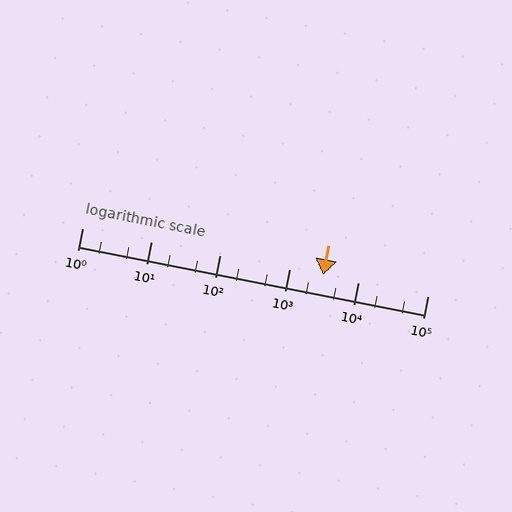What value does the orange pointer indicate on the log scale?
The pointer indicates approximately 3100.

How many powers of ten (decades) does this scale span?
The scale spans 5 decades, from 1 to 100000.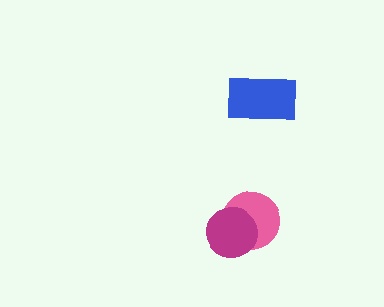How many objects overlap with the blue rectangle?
0 objects overlap with the blue rectangle.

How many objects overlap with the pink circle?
1 object overlaps with the pink circle.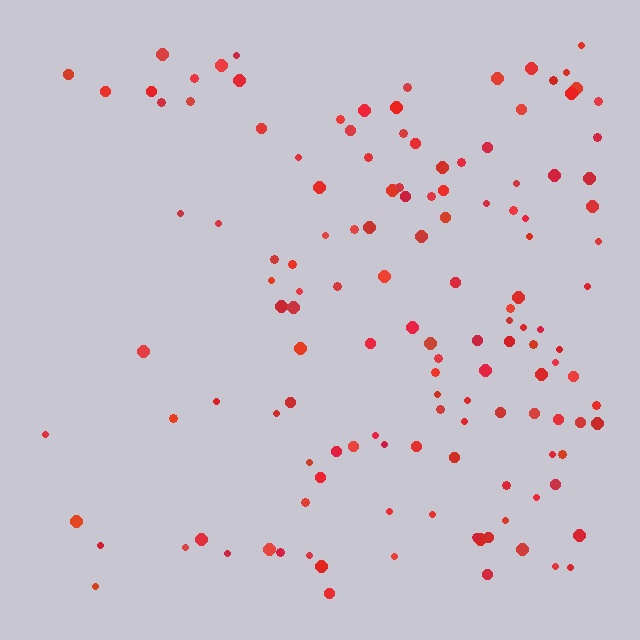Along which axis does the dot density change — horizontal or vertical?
Horizontal.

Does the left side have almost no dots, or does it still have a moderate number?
Still a moderate number, just noticeably fewer than the right.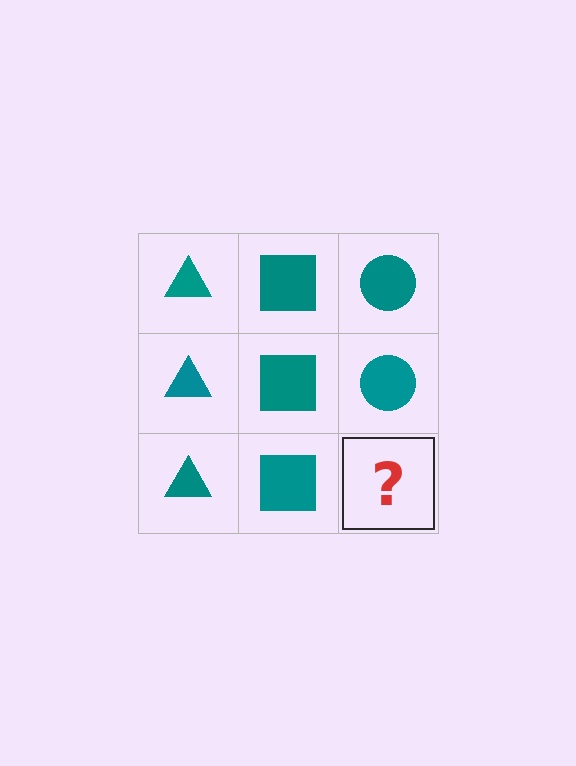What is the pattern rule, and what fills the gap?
The rule is that each column has a consistent shape. The gap should be filled with a teal circle.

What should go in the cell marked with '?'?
The missing cell should contain a teal circle.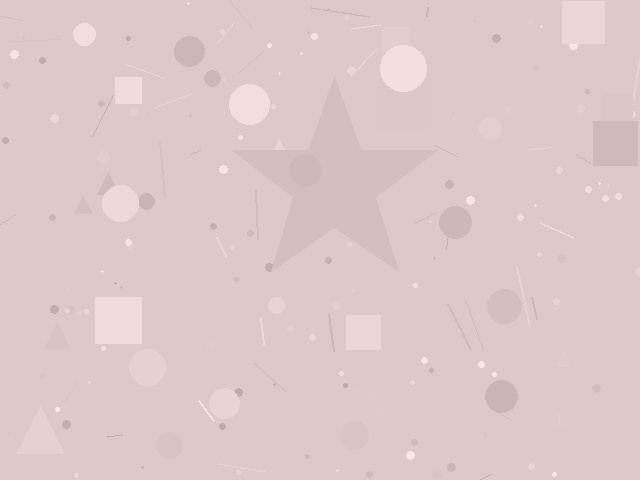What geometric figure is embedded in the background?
A star is embedded in the background.